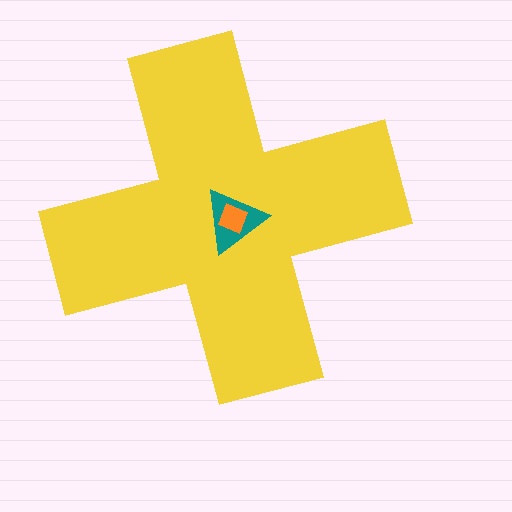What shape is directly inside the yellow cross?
The teal triangle.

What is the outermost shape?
The yellow cross.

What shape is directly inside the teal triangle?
The orange square.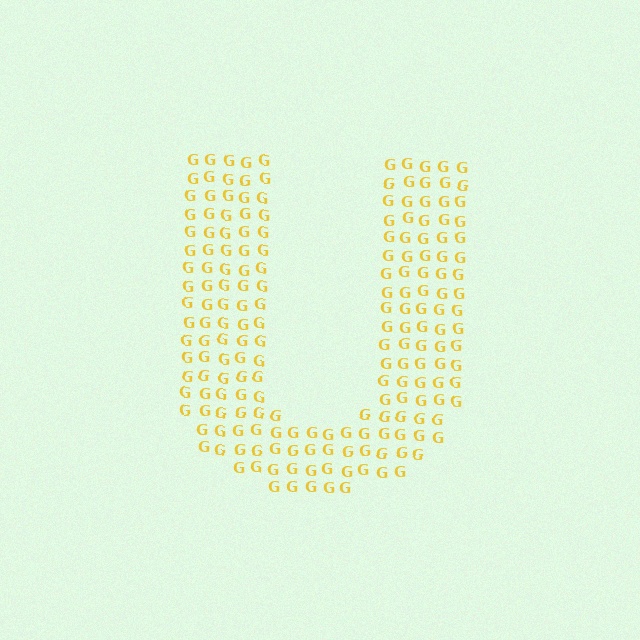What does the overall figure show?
The overall figure shows the letter U.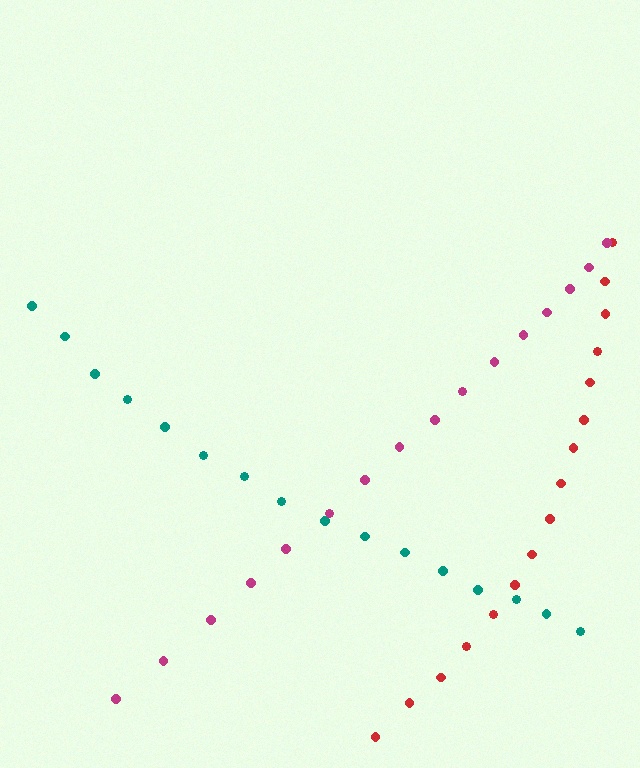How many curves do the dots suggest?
There are 3 distinct paths.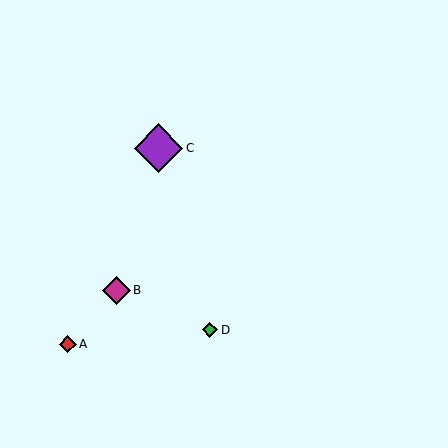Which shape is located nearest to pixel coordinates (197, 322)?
The green diamond (labeled D) at (210, 330) is nearest to that location.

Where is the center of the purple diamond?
The center of the purple diamond is at (158, 148).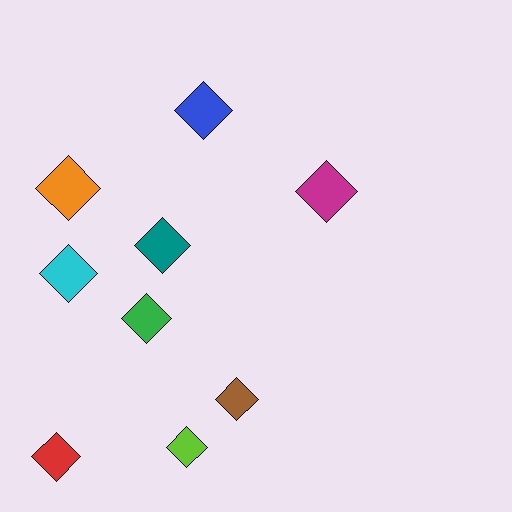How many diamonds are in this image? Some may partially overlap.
There are 9 diamonds.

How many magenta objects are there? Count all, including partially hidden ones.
There is 1 magenta object.